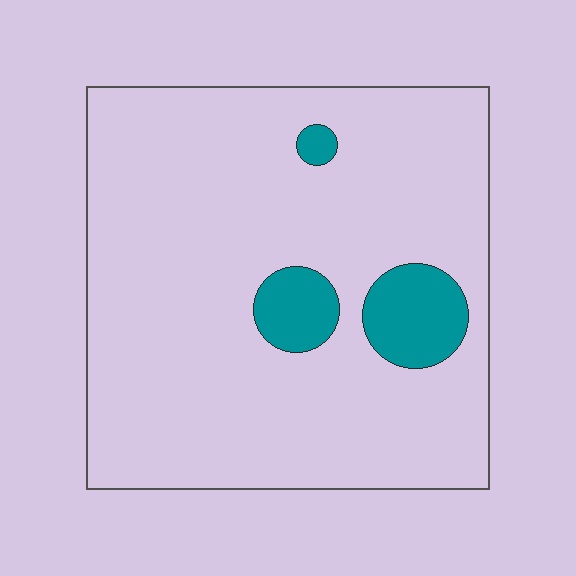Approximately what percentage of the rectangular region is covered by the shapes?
Approximately 10%.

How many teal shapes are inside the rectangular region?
3.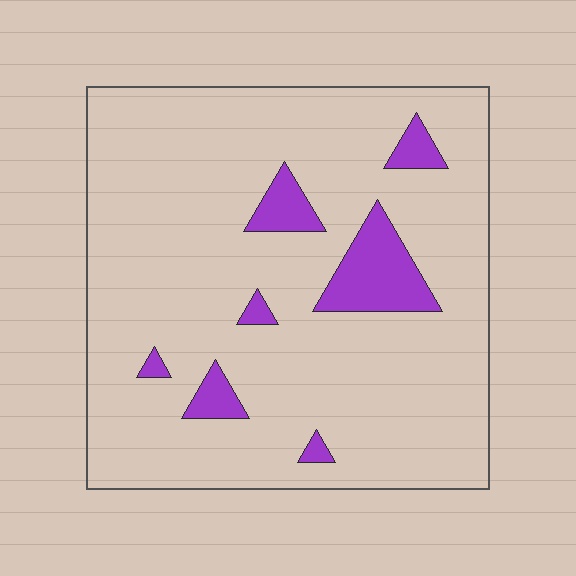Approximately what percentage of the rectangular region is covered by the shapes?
Approximately 10%.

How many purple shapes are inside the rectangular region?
7.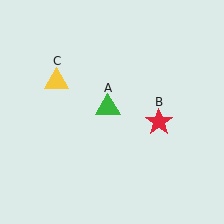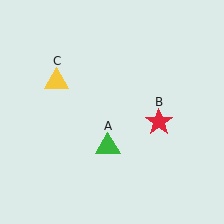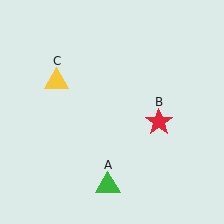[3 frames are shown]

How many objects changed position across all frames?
1 object changed position: green triangle (object A).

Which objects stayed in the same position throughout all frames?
Red star (object B) and yellow triangle (object C) remained stationary.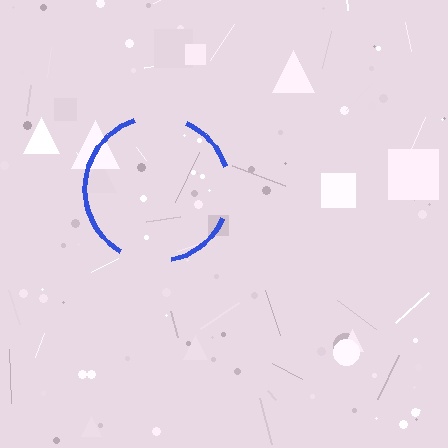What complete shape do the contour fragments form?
The contour fragments form a circle.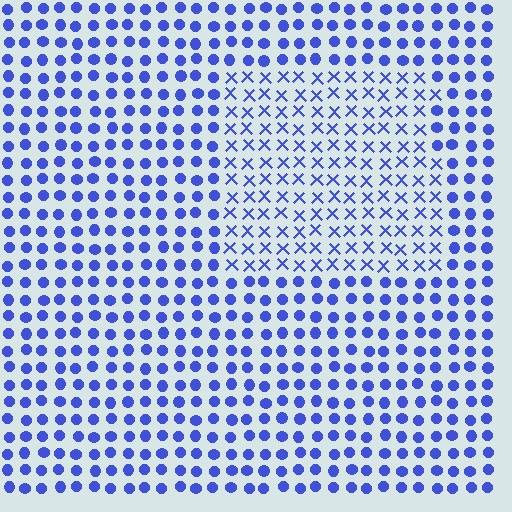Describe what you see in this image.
The image is filled with small blue elements arranged in a uniform grid. A rectangle-shaped region contains X marks, while the surrounding area contains circles. The boundary is defined purely by the change in element shape.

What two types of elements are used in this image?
The image uses X marks inside the rectangle region and circles outside it.